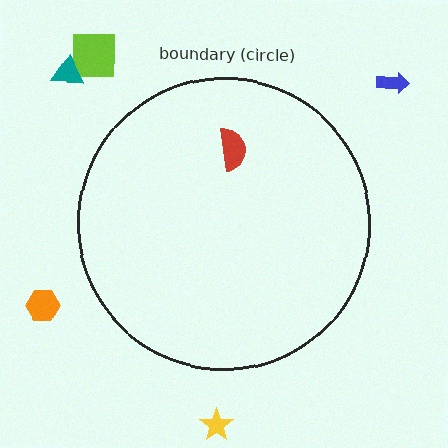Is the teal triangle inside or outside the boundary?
Outside.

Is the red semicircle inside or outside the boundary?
Inside.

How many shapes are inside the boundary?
1 inside, 5 outside.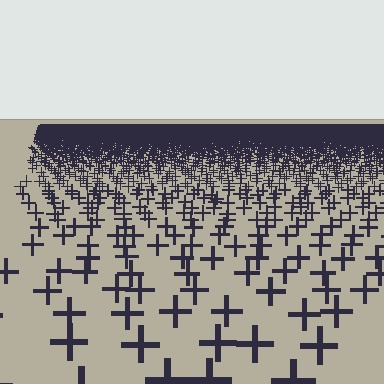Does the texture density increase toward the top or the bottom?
Density increases toward the top.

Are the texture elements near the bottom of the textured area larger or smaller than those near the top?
Larger. Near the bottom, elements are closer to the viewer and appear at a bigger on-screen size.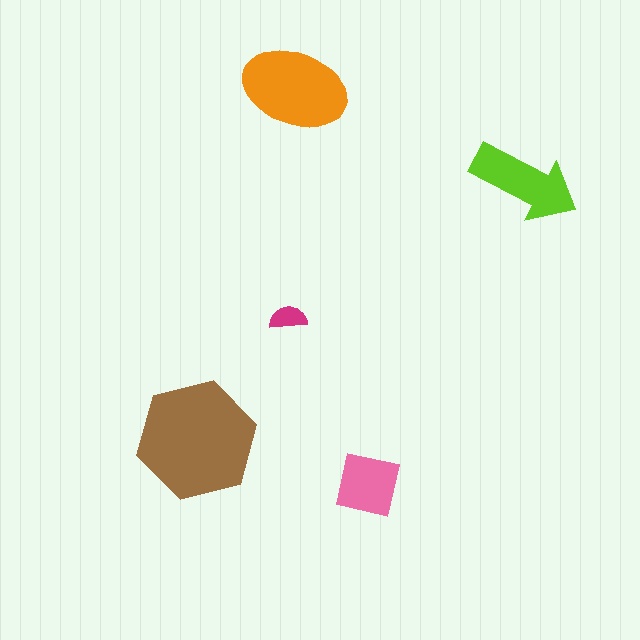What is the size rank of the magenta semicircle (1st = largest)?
5th.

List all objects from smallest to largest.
The magenta semicircle, the pink square, the lime arrow, the orange ellipse, the brown hexagon.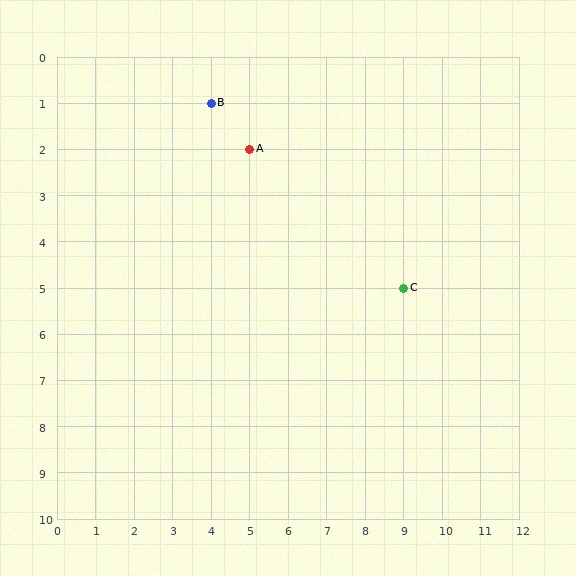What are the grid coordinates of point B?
Point B is at grid coordinates (4, 1).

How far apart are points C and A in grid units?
Points C and A are 4 columns and 3 rows apart (about 5.0 grid units diagonally).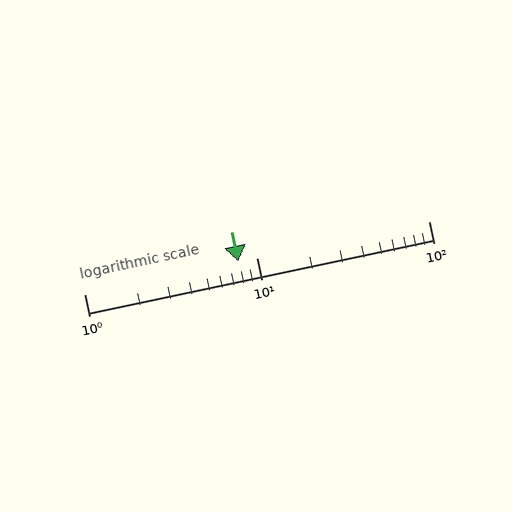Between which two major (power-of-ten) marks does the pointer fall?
The pointer is between 1 and 10.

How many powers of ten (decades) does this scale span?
The scale spans 2 decades, from 1 to 100.